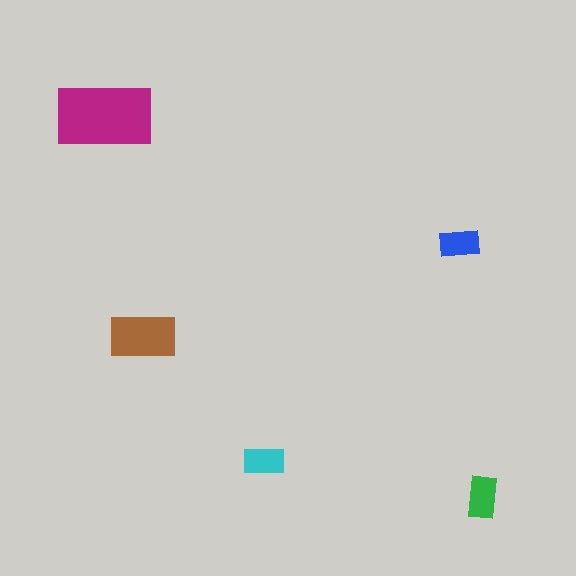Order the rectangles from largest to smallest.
the magenta one, the brown one, the green one, the cyan one, the blue one.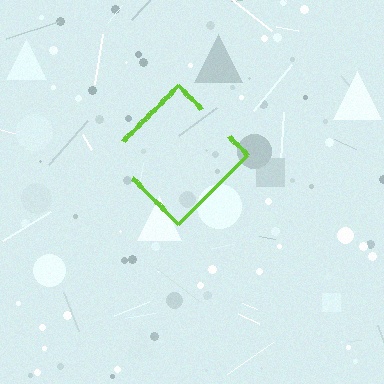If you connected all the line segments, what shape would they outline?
They would outline a diamond.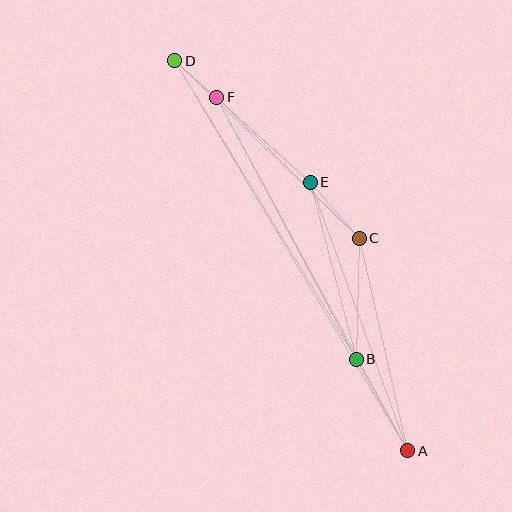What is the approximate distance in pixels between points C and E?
The distance between C and E is approximately 74 pixels.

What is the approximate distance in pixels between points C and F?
The distance between C and F is approximately 200 pixels.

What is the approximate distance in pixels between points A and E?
The distance between A and E is approximately 286 pixels.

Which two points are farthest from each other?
Points A and D are farthest from each other.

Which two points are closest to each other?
Points D and F are closest to each other.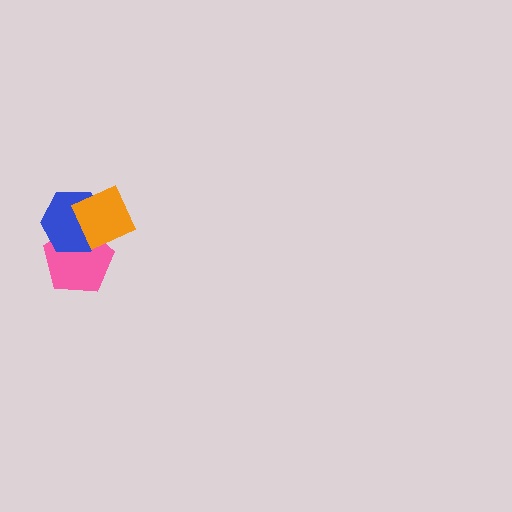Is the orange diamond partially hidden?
No, no other shape covers it.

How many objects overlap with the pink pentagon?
2 objects overlap with the pink pentagon.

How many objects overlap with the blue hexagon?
2 objects overlap with the blue hexagon.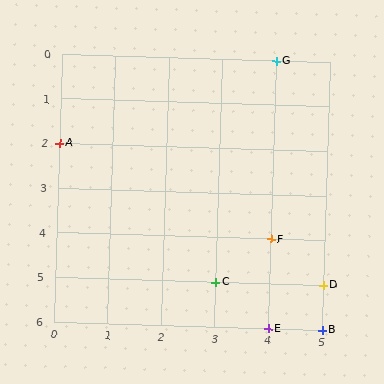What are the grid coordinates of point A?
Point A is at grid coordinates (0, 2).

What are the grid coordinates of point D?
Point D is at grid coordinates (5, 5).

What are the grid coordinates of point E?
Point E is at grid coordinates (4, 6).